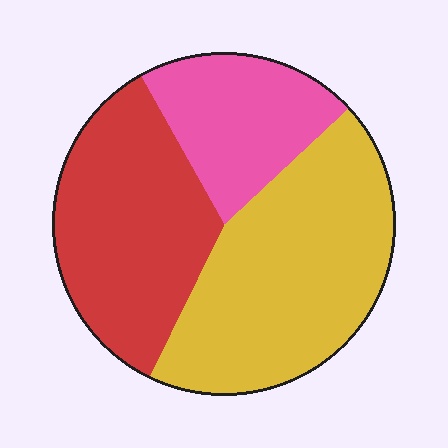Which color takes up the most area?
Yellow, at roughly 45%.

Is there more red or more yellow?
Yellow.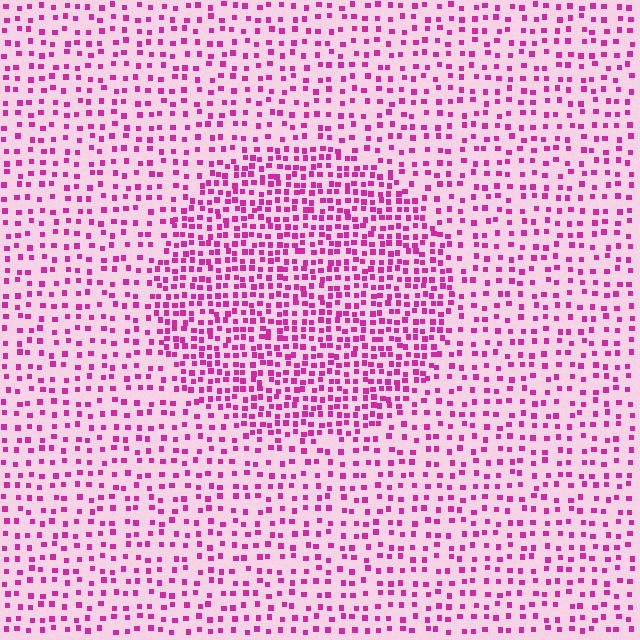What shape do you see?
I see a circle.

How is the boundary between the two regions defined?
The boundary is defined by a change in element density (approximately 2.0x ratio). All elements are the same color, size, and shape.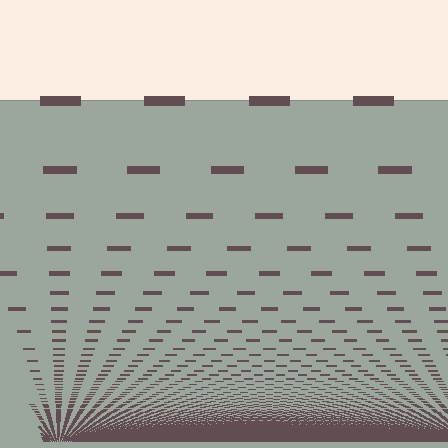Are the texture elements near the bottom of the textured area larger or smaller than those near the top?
Smaller. The gradient is inverted — elements near the bottom are smaller and denser.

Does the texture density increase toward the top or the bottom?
Density increases toward the bottom.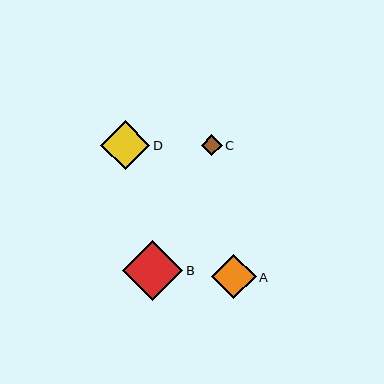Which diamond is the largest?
Diamond B is the largest with a size of approximately 61 pixels.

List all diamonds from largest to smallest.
From largest to smallest: B, D, A, C.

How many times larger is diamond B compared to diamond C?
Diamond B is approximately 2.9 times the size of diamond C.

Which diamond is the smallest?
Diamond C is the smallest with a size of approximately 21 pixels.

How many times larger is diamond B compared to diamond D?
Diamond B is approximately 1.2 times the size of diamond D.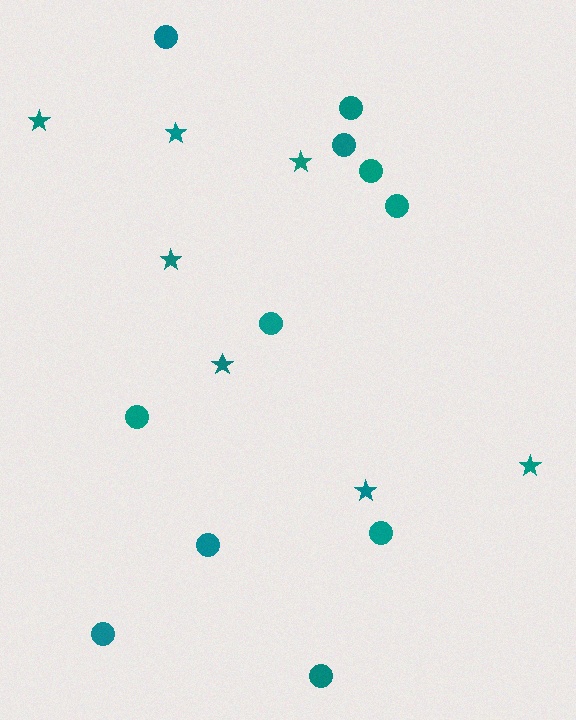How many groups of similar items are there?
There are 2 groups: one group of stars (7) and one group of circles (11).